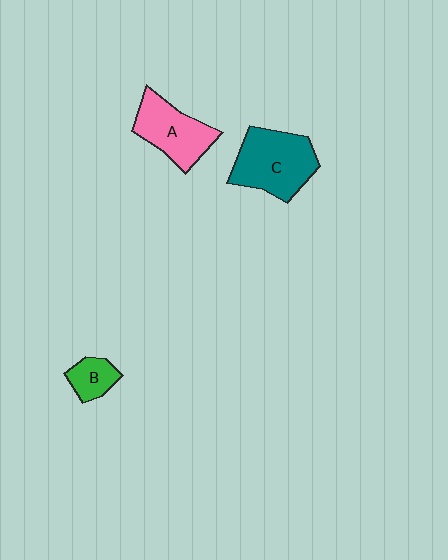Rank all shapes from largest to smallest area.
From largest to smallest: C (teal), A (pink), B (green).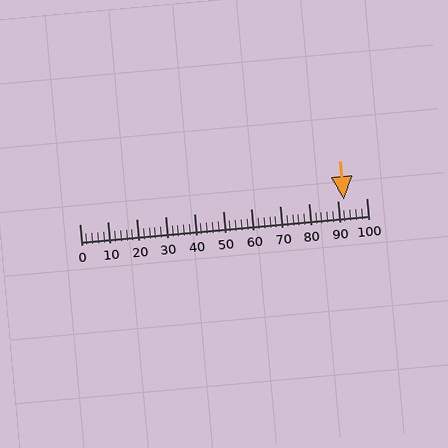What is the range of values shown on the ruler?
The ruler shows values from 0 to 100.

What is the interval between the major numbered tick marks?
The major tick marks are spaced 10 units apart.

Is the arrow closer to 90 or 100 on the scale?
The arrow is closer to 90.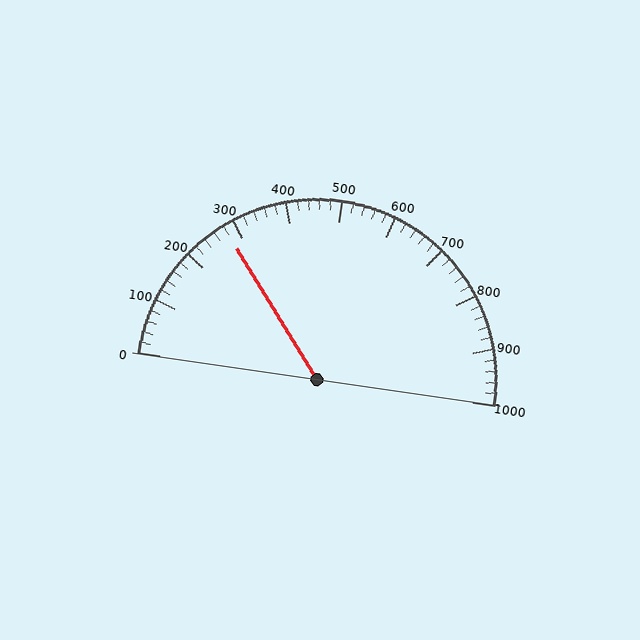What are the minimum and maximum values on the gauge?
The gauge ranges from 0 to 1000.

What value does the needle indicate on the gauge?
The needle indicates approximately 280.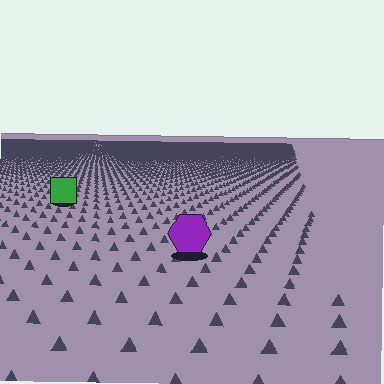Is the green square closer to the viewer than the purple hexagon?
No. The purple hexagon is closer — you can tell from the texture gradient: the ground texture is coarser near it.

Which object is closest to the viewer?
The purple hexagon is closest. The texture marks near it are larger and more spread out.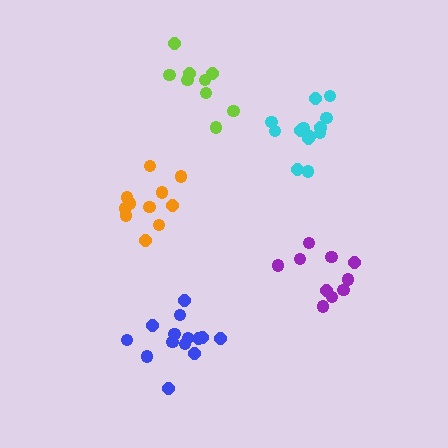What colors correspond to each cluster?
The clusters are colored: cyan, purple, blue, orange, lime.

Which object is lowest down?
The blue cluster is bottommost.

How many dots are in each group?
Group 1: 13 dots, Group 2: 10 dots, Group 3: 14 dots, Group 4: 11 dots, Group 5: 9 dots (57 total).